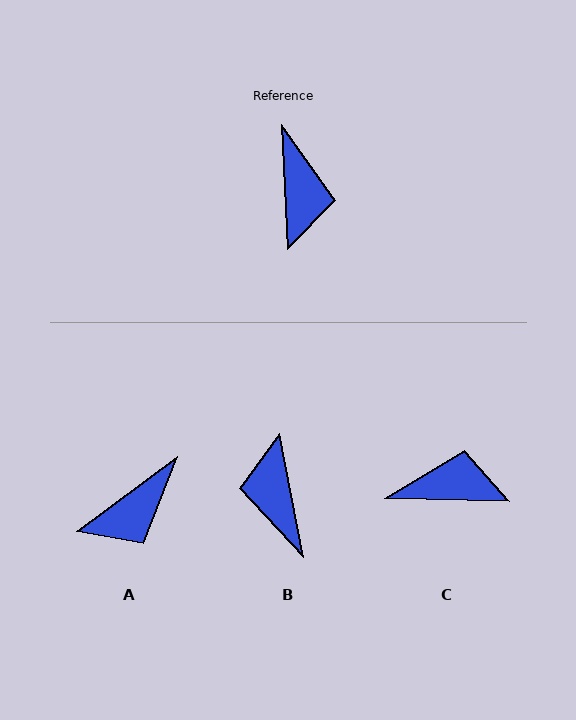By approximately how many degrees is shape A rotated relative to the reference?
Approximately 56 degrees clockwise.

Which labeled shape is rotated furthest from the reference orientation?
B, about 172 degrees away.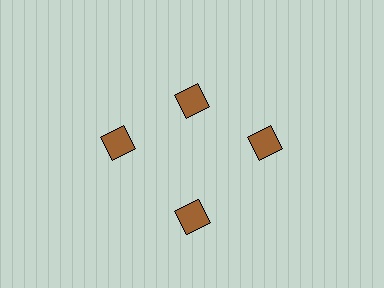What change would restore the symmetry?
The symmetry would be restored by moving it outward, back onto the ring so that all 4 diamonds sit at equal angles and equal distance from the center.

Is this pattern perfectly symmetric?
No. The 4 brown diamonds are arranged in a ring, but one element near the 12 o'clock position is pulled inward toward the center, breaking the 4-fold rotational symmetry.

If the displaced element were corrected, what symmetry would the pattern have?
It would have 4-fold rotational symmetry — the pattern would map onto itself every 90 degrees.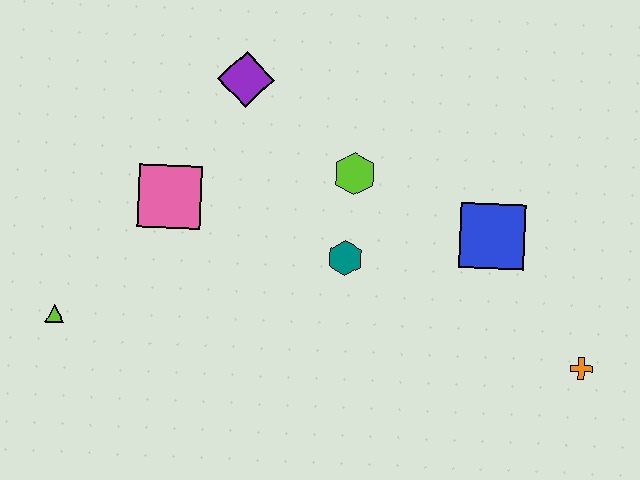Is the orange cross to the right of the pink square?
Yes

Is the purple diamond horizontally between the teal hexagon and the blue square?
No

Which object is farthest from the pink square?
The orange cross is farthest from the pink square.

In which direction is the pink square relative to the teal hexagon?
The pink square is to the left of the teal hexagon.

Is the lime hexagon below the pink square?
No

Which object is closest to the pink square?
The purple diamond is closest to the pink square.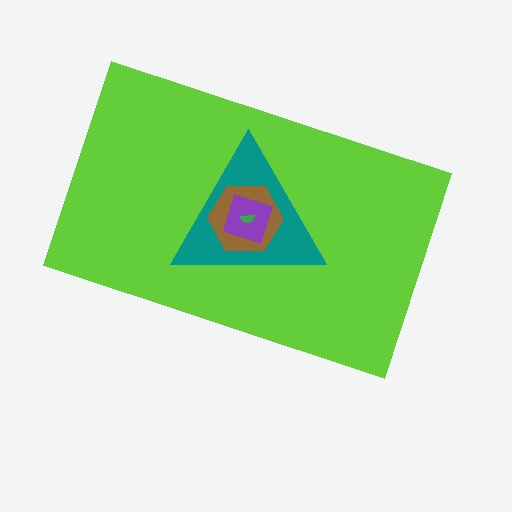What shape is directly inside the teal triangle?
The brown hexagon.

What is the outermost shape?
The lime rectangle.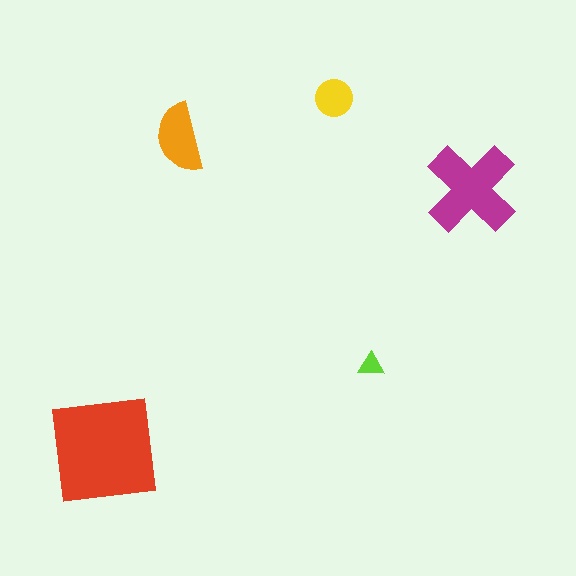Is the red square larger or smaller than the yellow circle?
Larger.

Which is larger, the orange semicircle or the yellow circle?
The orange semicircle.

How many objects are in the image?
There are 5 objects in the image.